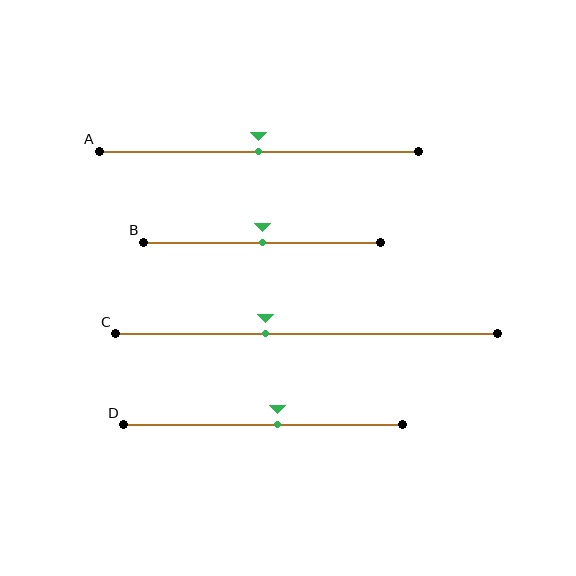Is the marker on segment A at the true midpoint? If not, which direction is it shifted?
Yes, the marker on segment A is at the true midpoint.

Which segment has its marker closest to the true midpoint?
Segment A has its marker closest to the true midpoint.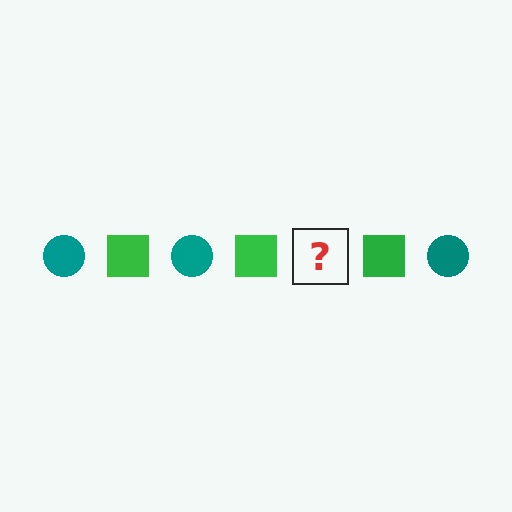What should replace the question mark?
The question mark should be replaced with a teal circle.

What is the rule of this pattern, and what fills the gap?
The rule is that the pattern alternates between teal circle and green square. The gap should be filled with a teal circle.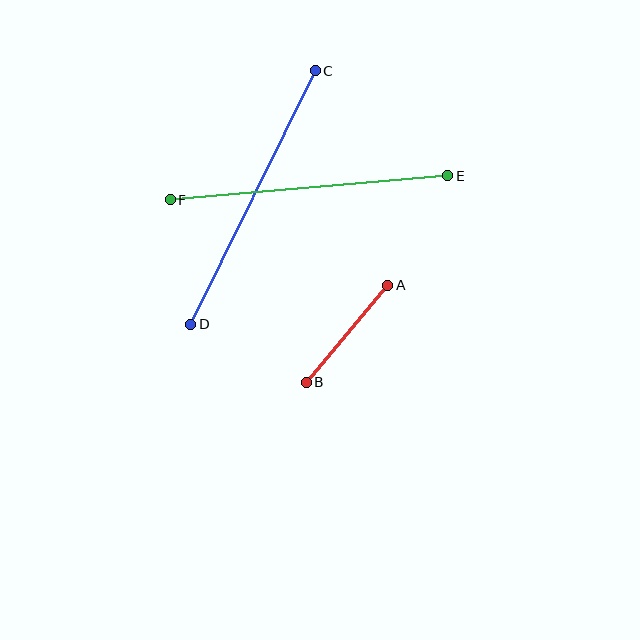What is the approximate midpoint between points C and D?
The midpoint is at approximately (253, 197) pixels.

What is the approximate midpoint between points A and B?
The midpoint is at approximately (347, 334) pixels.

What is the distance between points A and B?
The distance is approximately 127 pixels.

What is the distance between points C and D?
The distance is approximately 282 pixels.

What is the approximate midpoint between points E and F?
The midpoint is at approximately (309, 188) pixels.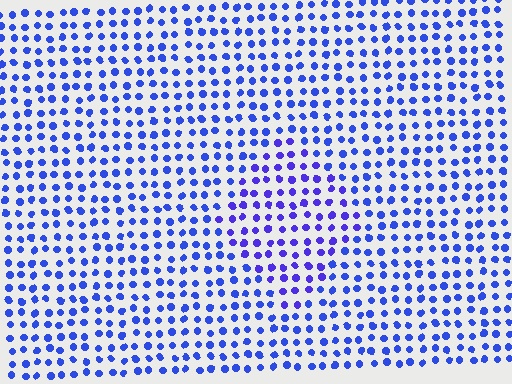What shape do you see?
I see a diamond.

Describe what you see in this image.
The image is filled with small blue elements in a uniform arrangement. A diamond-shaped region is visible where the elements are tinted to a slightly different hue, forming a subtle color boundary.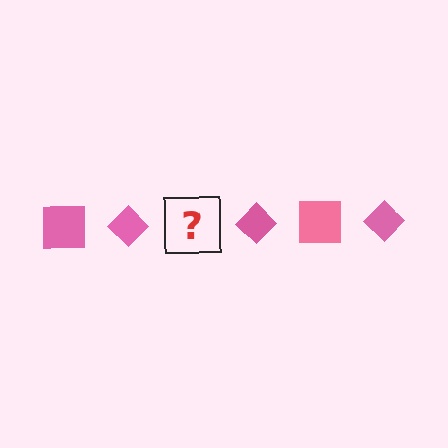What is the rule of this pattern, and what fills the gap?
The rule is that the pattern cycles through square, diamond shapes in pink. The gap should be filled with a pink square.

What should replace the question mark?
The question mark should be replaced with a pink square.